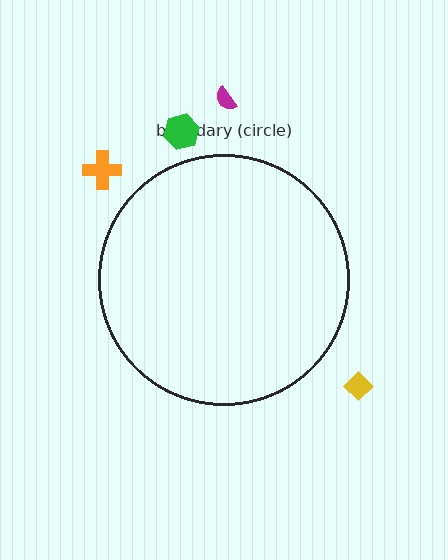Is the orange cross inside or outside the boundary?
Outside.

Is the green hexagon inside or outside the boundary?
Outside.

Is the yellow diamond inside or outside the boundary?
Outside.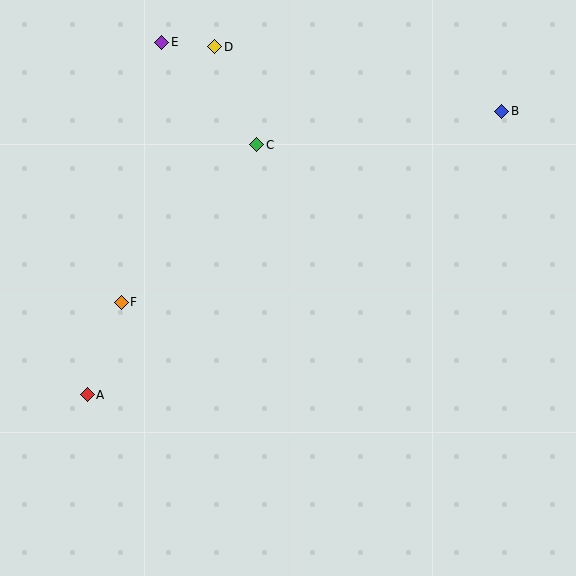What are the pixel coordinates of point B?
Point B is at (502, 111).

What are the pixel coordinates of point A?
Point A is at (87, 395).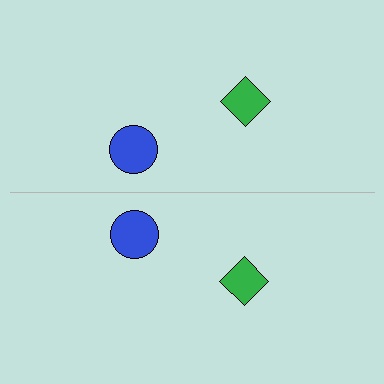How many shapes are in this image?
There are 4 shapes in this image.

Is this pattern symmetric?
Yes, this pattern has bilateral (reflection) symmetry.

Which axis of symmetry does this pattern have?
The pattern has a horizontal axis of symmetry running through the center of the image.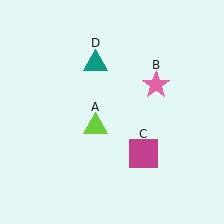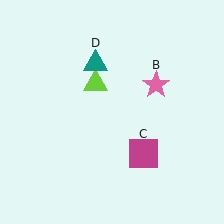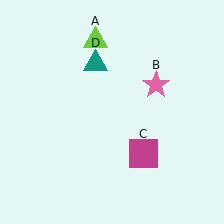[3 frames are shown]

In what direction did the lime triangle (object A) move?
The lime triangle (object A) moved up.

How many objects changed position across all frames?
1 object changed position: lime triangle (object A).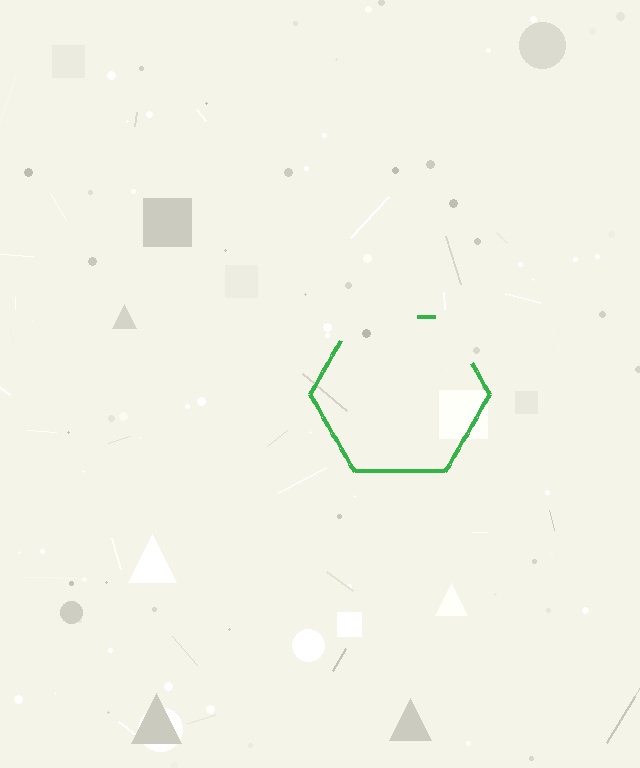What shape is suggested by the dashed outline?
The dashed outline suggests a hexagon.